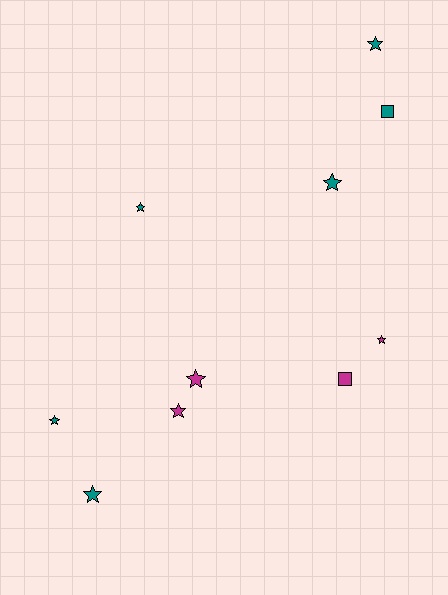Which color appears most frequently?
Teal, with 6 objects.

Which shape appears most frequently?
Star, with 8 objects.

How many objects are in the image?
There are 10 objects.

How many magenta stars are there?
There are 3 magenta stars.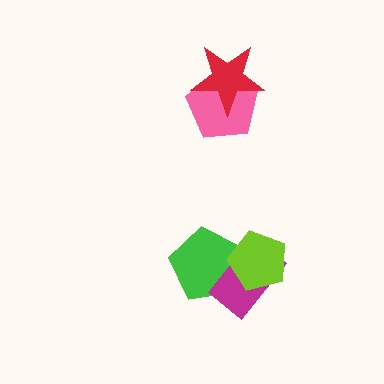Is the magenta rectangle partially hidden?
Yes, it is partially covered by another shape.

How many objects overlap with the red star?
1 object overlaps with the red star.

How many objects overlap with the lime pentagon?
2 objects overlap with the lime pentagon.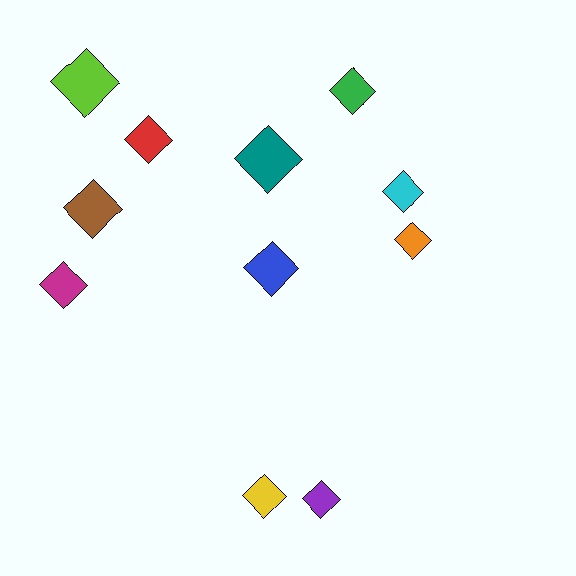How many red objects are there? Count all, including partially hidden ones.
There is 1 red object.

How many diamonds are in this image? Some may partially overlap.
There are 11 diamonds.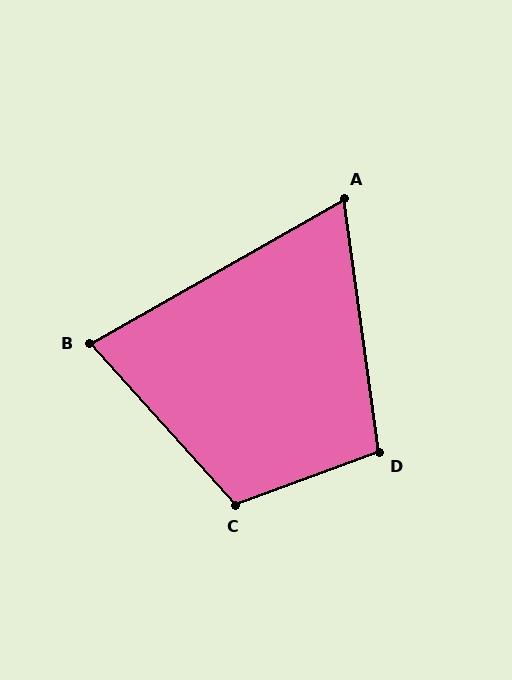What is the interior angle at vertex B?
Approximately 78 degrees (acute).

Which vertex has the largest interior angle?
C, at approximately 112 degrees.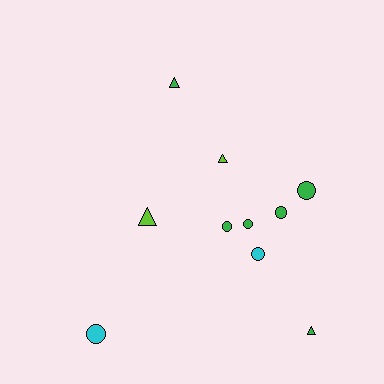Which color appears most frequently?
Green, with 6 objects.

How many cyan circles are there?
There are 2 cyan circles.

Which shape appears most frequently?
Circle, with 6 objects.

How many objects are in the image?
There are 10 objects.